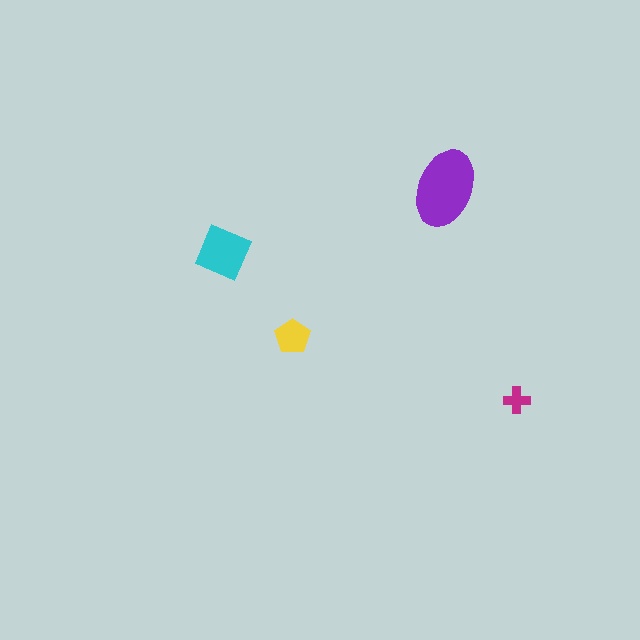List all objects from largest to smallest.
The purple ellipse, the cyan diamond, the yellow pentagon, the magenta cross.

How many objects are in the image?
There are 4 objects in the image.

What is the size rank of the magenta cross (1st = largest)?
4th.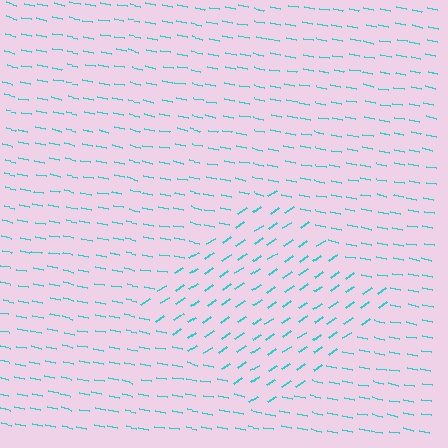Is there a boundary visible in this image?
Yes, there is a texture boundary formed by a change in line orientation.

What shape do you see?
I see a diamond.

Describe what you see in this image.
The image is filled with small cyan line segments. A diamond region in the image has lines oriented differently from the surrounding lines, creating a visible texture boundary.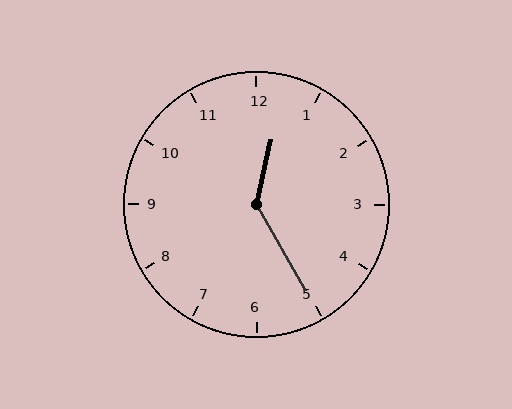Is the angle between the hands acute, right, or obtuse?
It is obtuse.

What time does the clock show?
12:25.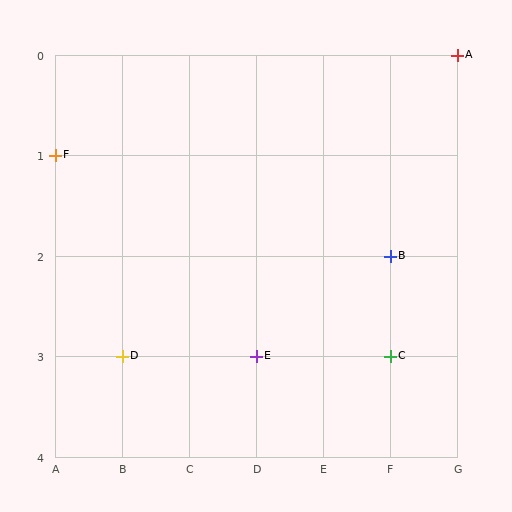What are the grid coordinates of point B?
Point B is at grid coordinates (F, 2).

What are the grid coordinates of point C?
Point C is at grid coordinates (F, 3).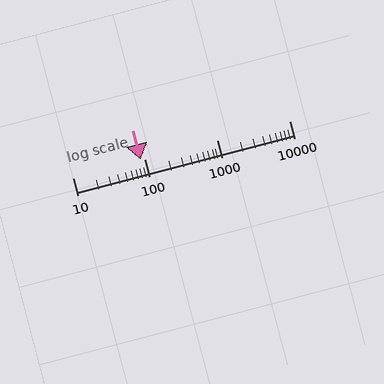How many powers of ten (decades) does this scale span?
The scale spans 3 decades, from 10 to 10000.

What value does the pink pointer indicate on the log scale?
The pointer indicates approximately 88.